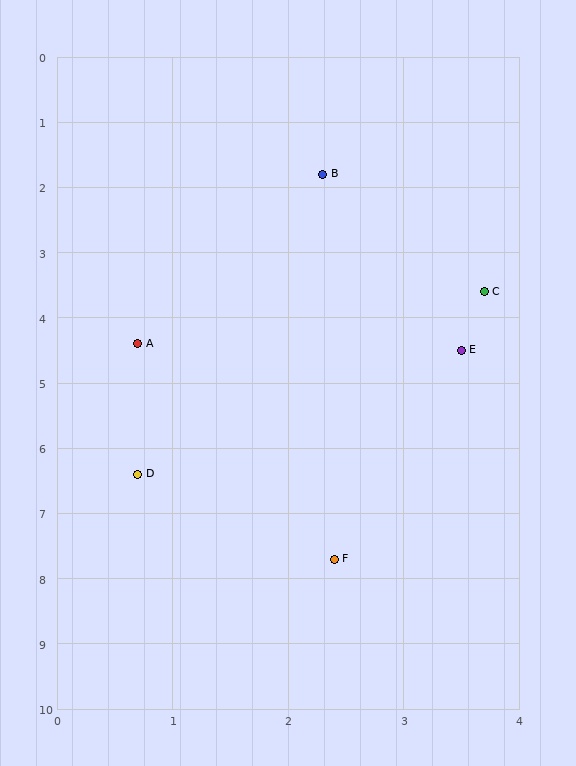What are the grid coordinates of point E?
Point E is at approximately (3.5, 4.5).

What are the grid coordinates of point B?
Point B is at approximately (2.3, 1.8).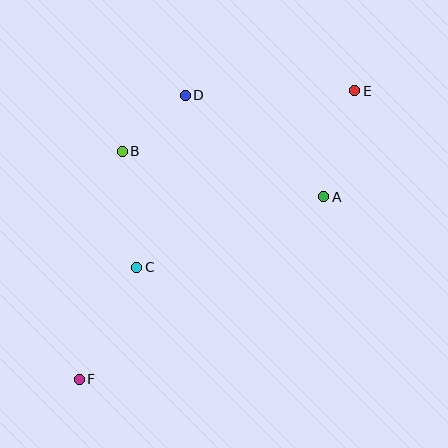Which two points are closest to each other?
Points B and D are closest to each other.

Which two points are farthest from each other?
Points E and F are farthest from each other.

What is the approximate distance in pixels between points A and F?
The distance between A and F is approximately 305 pixels.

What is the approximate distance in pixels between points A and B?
The distance between A and B is approximately 207 pixels.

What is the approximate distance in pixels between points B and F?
The distance between B and F is approximately 232 pixels.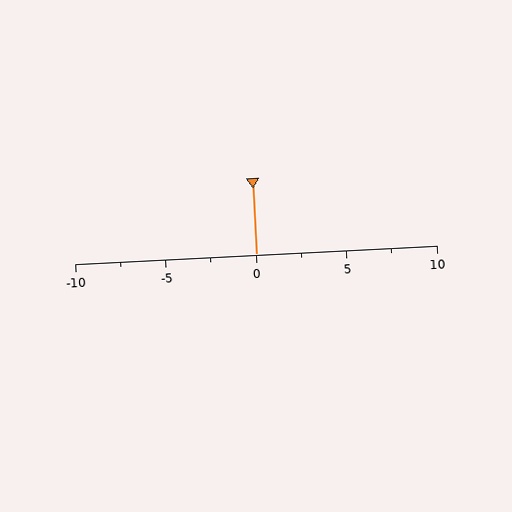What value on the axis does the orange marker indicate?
The marker indicates approximately 0.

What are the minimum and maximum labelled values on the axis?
The axis runs from -10 to 10.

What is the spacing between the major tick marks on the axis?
The major ticks are spaced 5 apart.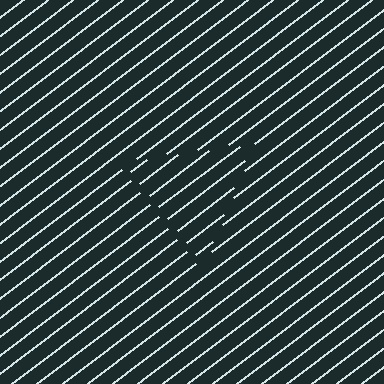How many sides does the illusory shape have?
3 sides — the line-ends trace a triangle.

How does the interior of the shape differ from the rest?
The interior of the shape contains the same grating, shifted by half a period — the contour is defined by the phase discontinuity where line-ends from the inner and outer gratings abut.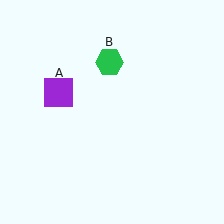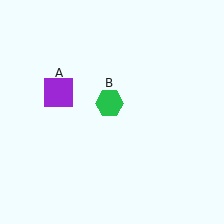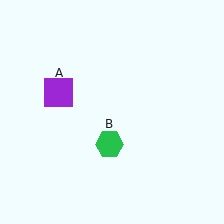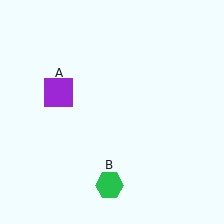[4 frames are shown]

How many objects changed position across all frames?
1 object changed position: green hexagon (object B).